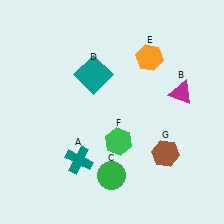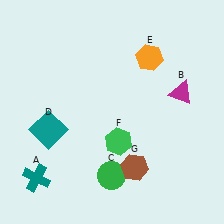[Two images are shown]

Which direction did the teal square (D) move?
The teal square (D) moved down.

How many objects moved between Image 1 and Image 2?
3 objects moved between the two images.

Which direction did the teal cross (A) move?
The teal cross (A) moved left.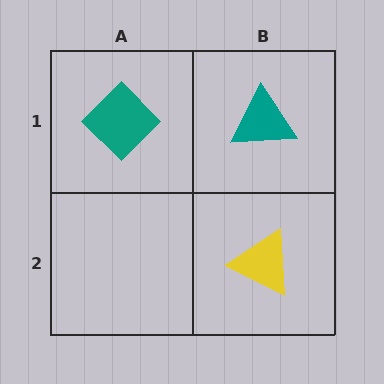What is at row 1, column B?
A teal triangle.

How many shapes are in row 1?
2 shapes.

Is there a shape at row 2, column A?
No, that cell is empty.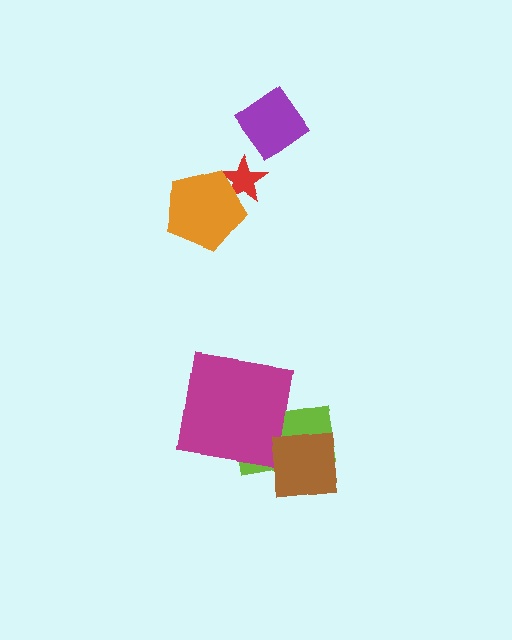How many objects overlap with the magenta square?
1 object overlaps with the magenta square.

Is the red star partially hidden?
Yes, it is partially covered by another shape.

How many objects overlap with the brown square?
1 object overlaps with the brown square.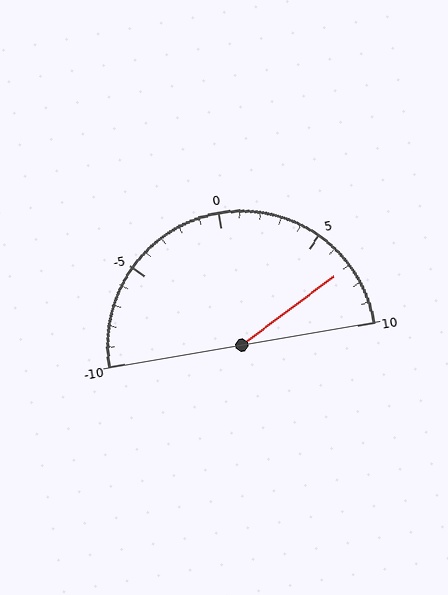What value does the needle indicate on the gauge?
The needle indicates approximately 7.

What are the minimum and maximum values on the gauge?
The gauge ranges from -10 to 10.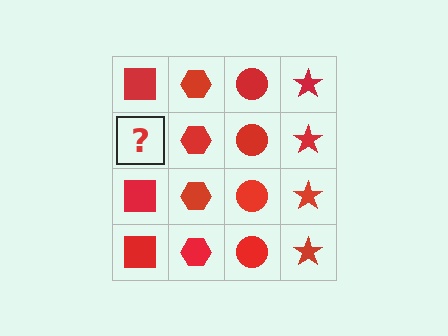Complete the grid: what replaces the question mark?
The question mark should be replaced with a red square.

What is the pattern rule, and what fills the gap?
The rule is that each column has a consistent shape. The gap should be filled with a red square.